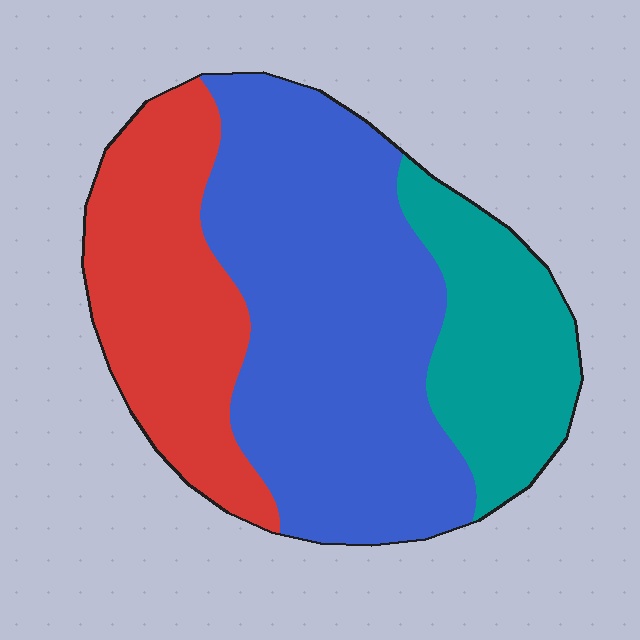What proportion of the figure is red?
Red covers around 30% of the figure.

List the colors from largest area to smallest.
From largest to smallest: blue, red, teal.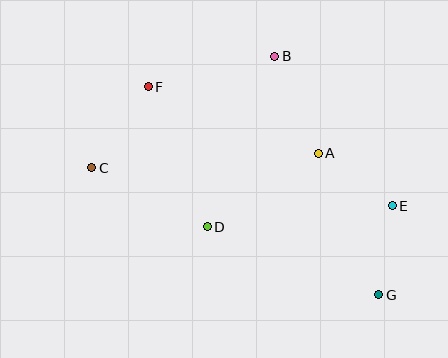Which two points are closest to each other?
Points E and G are closest to each other.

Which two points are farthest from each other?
Points C and G are farthest from each other.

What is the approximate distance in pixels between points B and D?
The distance between B and D is approximately 183 pixels.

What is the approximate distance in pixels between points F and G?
The distance between F and G is approximately 310 pixels.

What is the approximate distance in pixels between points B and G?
The distance between B and G is approximately 260 pixels.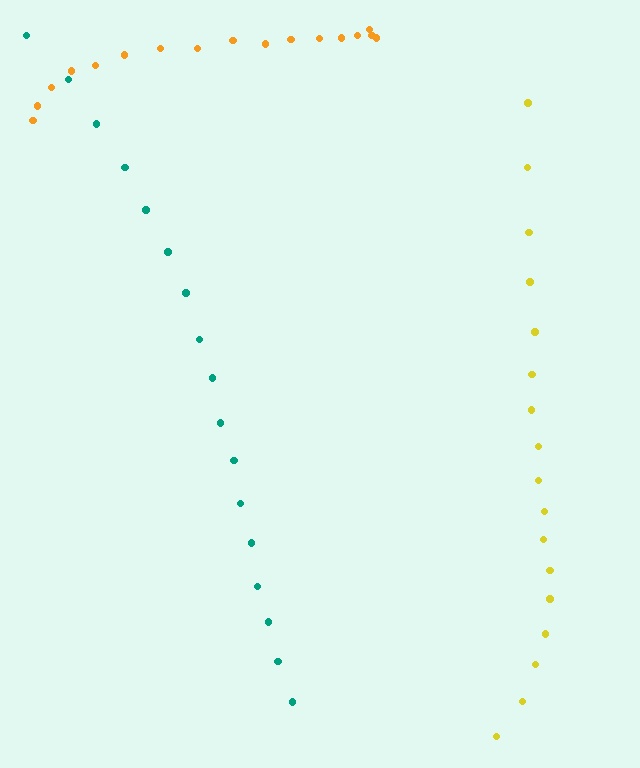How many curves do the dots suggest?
There are 3 distinct paths.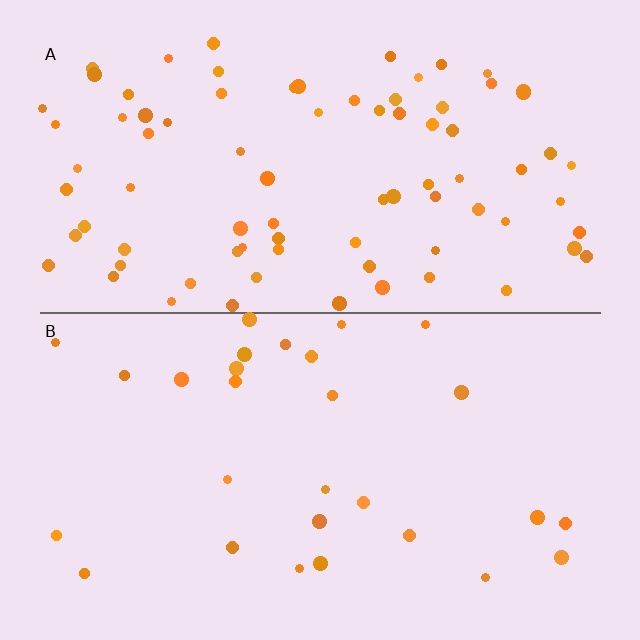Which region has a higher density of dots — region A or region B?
A (the top).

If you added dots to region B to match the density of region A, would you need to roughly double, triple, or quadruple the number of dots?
Approximately triple.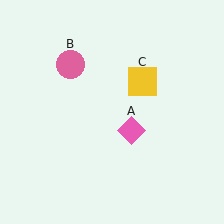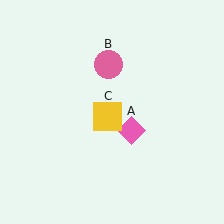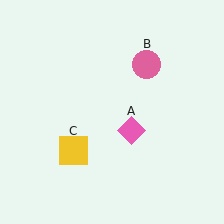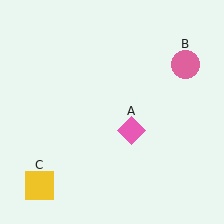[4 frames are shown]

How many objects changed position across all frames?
2 objects changed position: pink circle (object B), yellow square (object C).